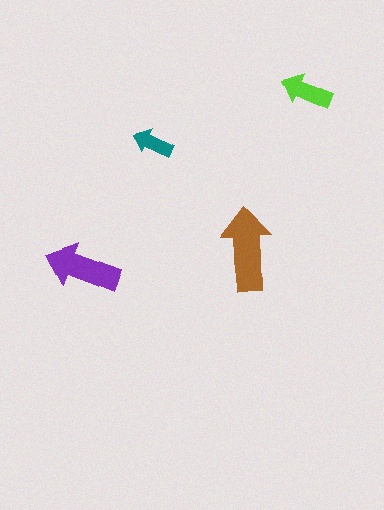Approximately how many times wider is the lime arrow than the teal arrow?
About 1.5 times wider.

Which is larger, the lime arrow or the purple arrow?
The purple one.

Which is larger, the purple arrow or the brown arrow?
The brown one.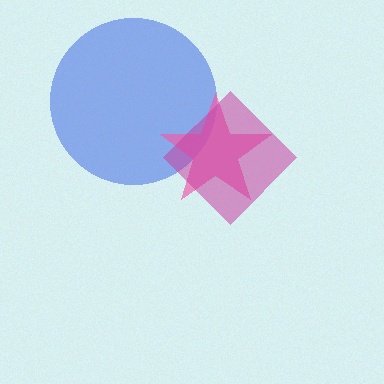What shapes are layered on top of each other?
The layered shapes are: a blue circle, a pink star, a magenta diamond.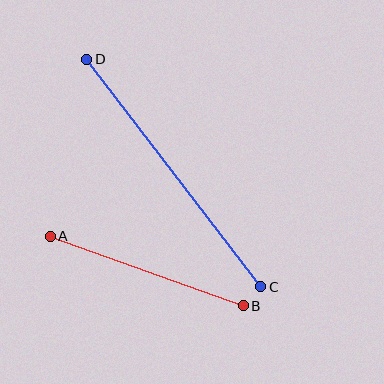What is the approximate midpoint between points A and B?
The midpoint is at approximately (147, 271) pixels.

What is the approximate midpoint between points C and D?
The midpoint is at approximately (174, 173) pixels.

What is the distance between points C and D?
The distance is approximately 286 pixels.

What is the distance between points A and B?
The distance is approximately 205 pixels.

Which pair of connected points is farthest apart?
Points C and D are farthest apart.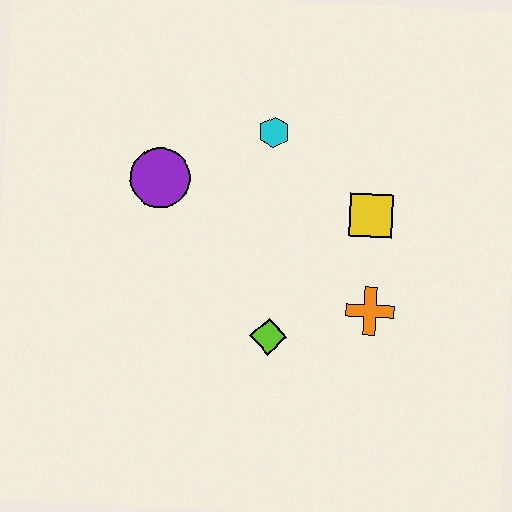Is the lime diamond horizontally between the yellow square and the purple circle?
Yes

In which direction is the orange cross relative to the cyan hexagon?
The orange cross is below the cyan hexagon.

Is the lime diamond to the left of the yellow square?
Yes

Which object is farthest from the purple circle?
The orange cross is farthest from the purple circle.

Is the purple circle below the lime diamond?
No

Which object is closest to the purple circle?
The cyan hexagon is closest to the purple circle.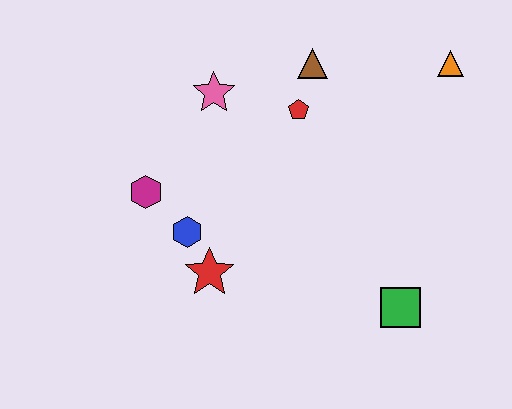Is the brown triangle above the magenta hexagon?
Yes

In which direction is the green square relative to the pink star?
The green square is below the pink star.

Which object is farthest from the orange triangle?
The magenta hexagon is farthest from the orange triangle.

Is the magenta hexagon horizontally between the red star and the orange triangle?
No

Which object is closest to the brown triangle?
The red pentagon is closest to the brown triangle.